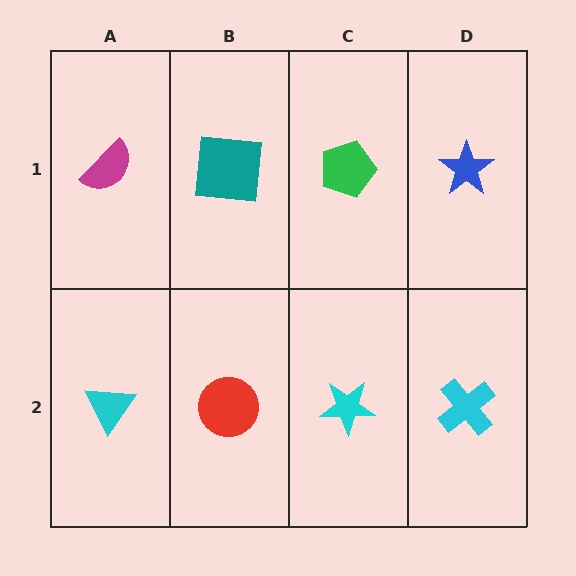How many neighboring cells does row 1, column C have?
3.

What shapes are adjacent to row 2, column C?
A green pentagon (row 1, column C), a red circle (row 2, column B), a cyan cross (row 2, column D).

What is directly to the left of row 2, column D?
A cyan star.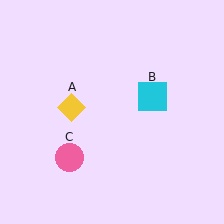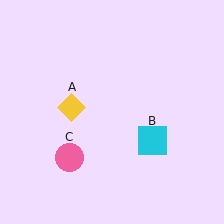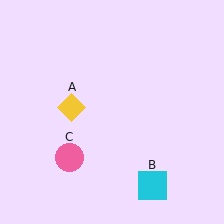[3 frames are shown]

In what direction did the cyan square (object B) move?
The cyan square (object B) moved down.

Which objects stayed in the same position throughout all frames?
Yellow diamond (object A) and pink circle (object C) remained stationary.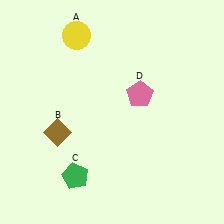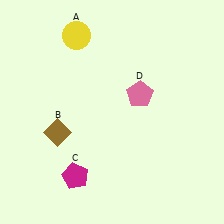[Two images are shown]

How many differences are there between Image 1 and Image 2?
There is 1 difference between the two images.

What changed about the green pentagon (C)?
In Image 1, C is green. In Image 2, it changed to magenta.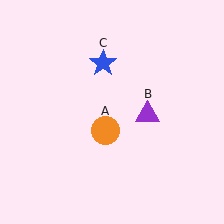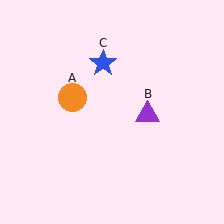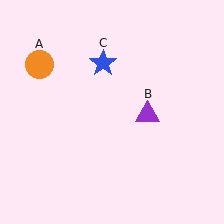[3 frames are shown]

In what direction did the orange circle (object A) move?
The orange circle (object A) moved up and to the left.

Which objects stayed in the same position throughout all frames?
Purple triangle (object B) and blue star (object C) remained stationary.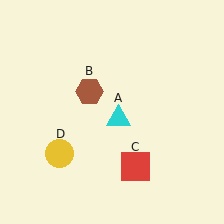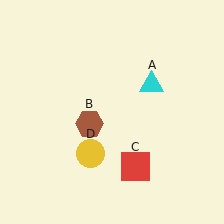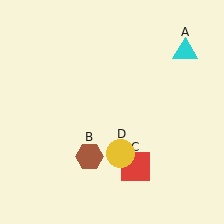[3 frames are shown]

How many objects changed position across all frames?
3 objects changed position: cyan triangle (object A), brown hexagon (object B), yellow circle (object D).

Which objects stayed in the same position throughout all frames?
Red square (object C) remained stationary.